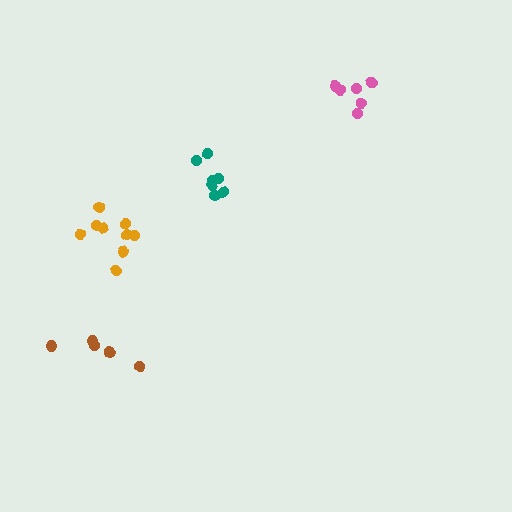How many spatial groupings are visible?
There are 4 spatial groupings.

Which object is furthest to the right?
The pink cluster is rightmost.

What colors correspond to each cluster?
The clusters are colored: orange, teal, pink, brown.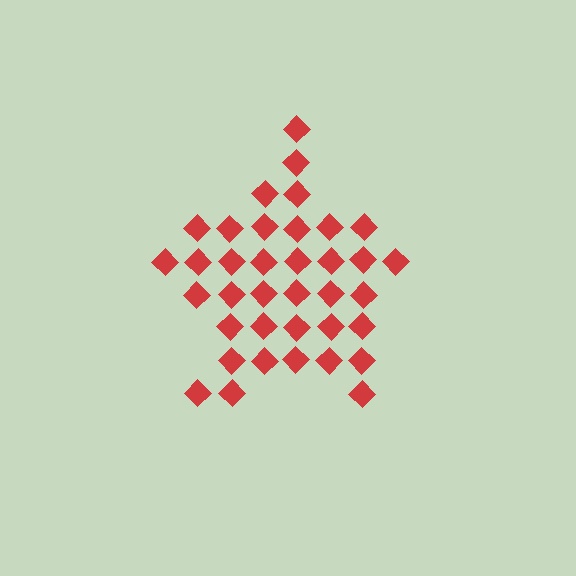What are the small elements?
The small elements are diamonds.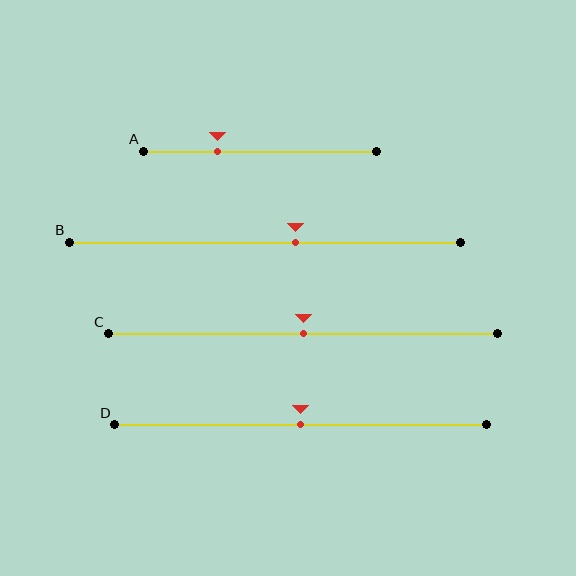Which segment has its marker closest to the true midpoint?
Segment C has its marker closest to the true midpoint.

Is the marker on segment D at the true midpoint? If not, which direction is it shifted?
Yes, the marker on segment D is at the true midpoint.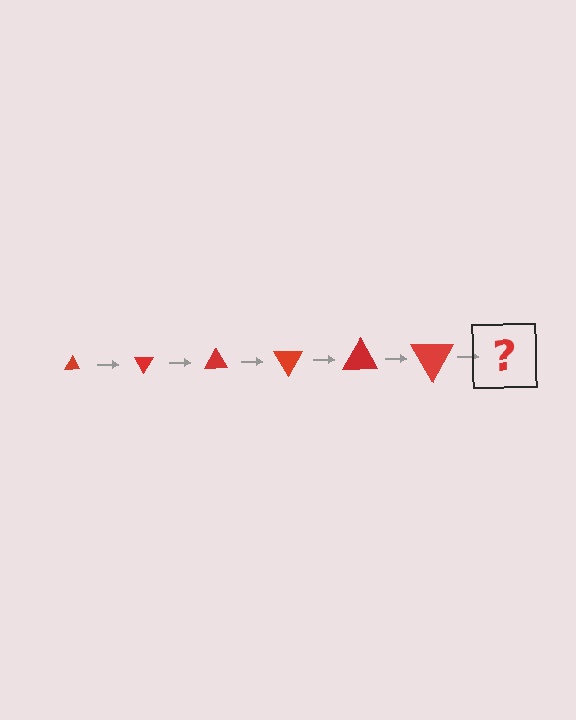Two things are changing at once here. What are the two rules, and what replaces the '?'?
The two rules are that the triangle grows larger each step and it rotates 60 degrees each step. The '?' should be a triangle, larger than the previous one and rotated 360 degrees from the start.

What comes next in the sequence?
The next element should be a triangle, larger than the previous one and rotated 360 degrees from the start.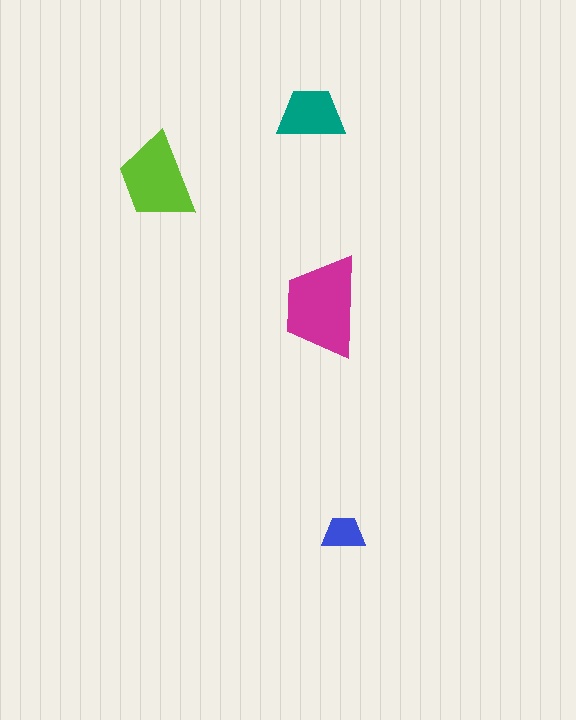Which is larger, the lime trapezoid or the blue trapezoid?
The lime one.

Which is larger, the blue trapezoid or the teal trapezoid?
The teal one.